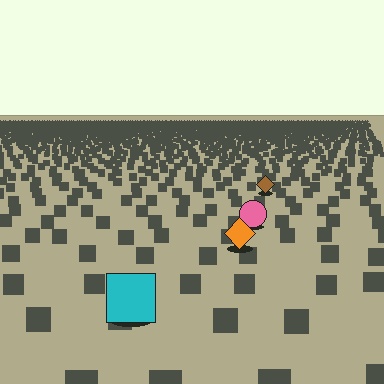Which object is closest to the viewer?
The cyan square is closest. The texture marks near it are larger and more spread out.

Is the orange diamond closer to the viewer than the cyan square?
No. The cyan square is closer — you can tell from the texture gradient: the ground texture is coarser near it.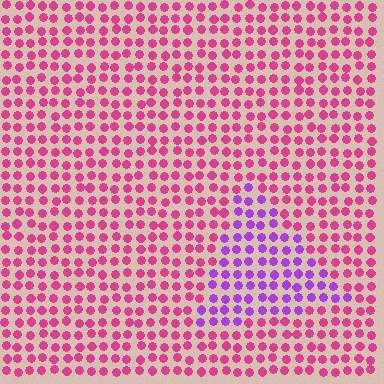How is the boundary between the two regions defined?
The boundary is defined purely by a slight shift in hue (about 48 degrees). Spacing, size, and orientation are identical on both sides.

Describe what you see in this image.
The image is filled with small magenta elements in a uniform arrangement. A triangle-shaped region is visible where the elements are tinted to a slightly different hue, forming a subtle color boundary.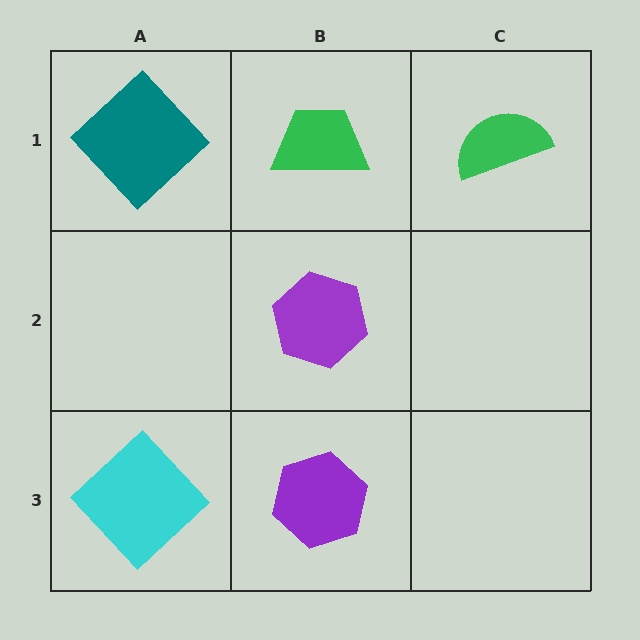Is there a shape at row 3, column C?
No, that cell is empty.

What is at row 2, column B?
A purple hexagon.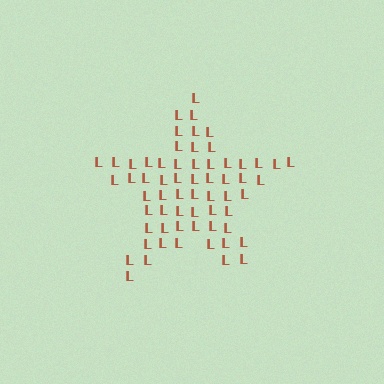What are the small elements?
The small elements are letter L's.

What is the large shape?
The large shape is a star.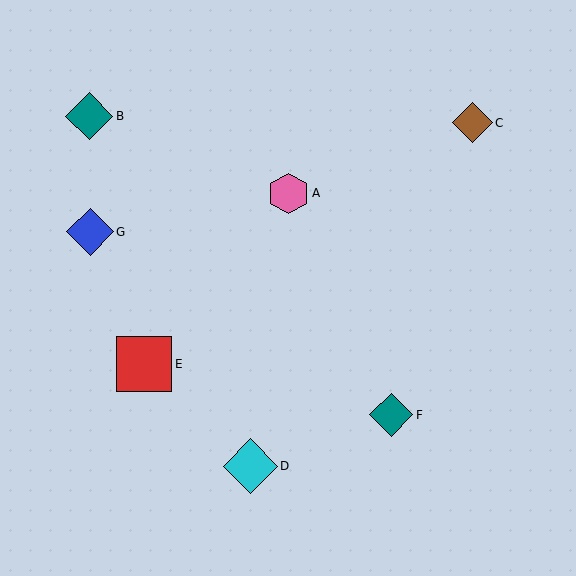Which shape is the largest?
The red square (labeled E) is the largest.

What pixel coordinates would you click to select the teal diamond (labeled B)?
Click at (89, 116) to select the teal diamond B.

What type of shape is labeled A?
Shape A is a pink hexagon.